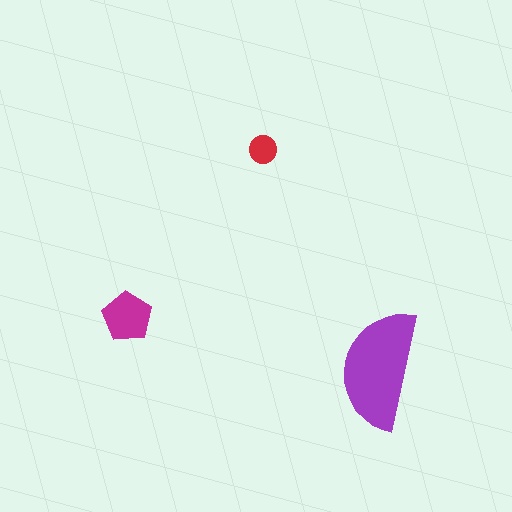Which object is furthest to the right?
The purple semicircle is rightmost.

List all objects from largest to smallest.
The purple semicircle, the magenta pentagon, the red circle.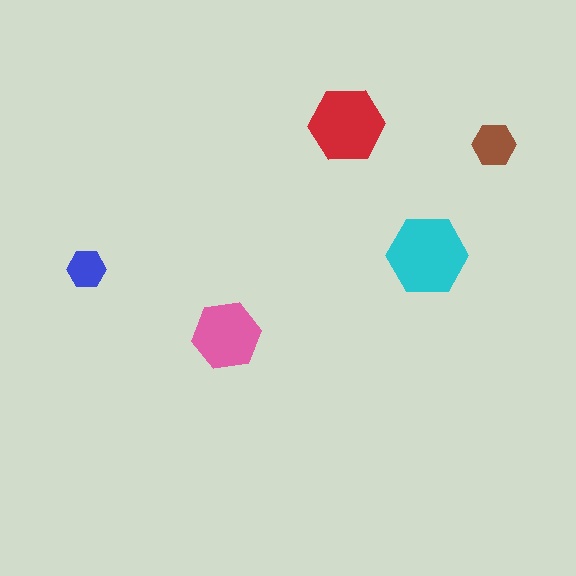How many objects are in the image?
There are 5 objects in the image.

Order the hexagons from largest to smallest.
the cyan one, the red one, the pink one, the brown one, the blue one.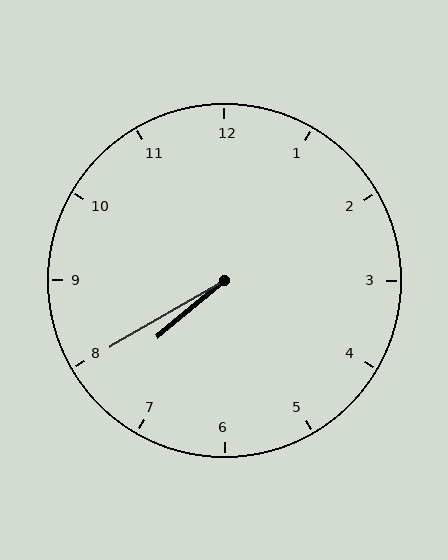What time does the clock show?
7:40.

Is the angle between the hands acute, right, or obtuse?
It is acute.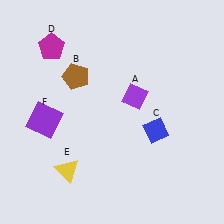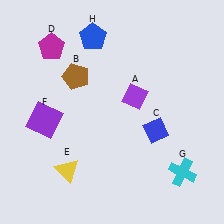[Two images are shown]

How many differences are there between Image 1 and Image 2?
There are 2 differences between the two images.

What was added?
A cyan cross (G), a blue pentagon (H) were added in Image 2.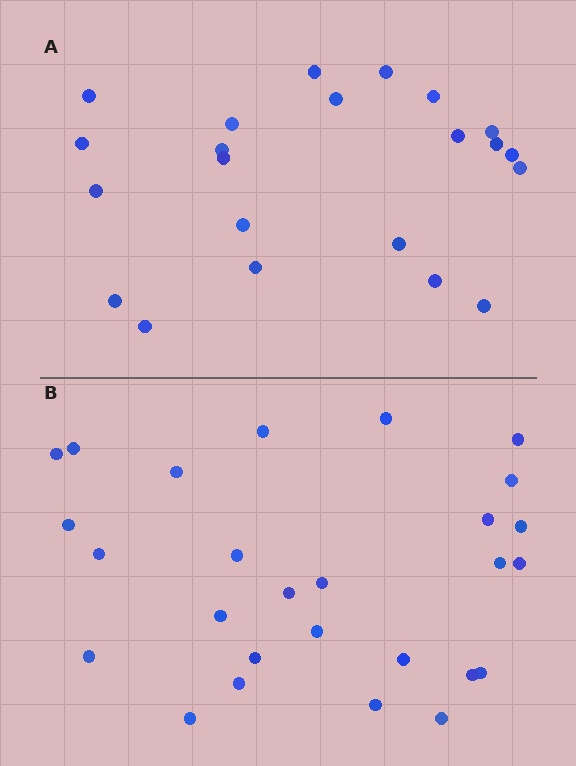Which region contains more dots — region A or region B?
Region B (the bottom region) has more dots.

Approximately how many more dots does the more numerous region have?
Region B has about 5 more dots than region A.